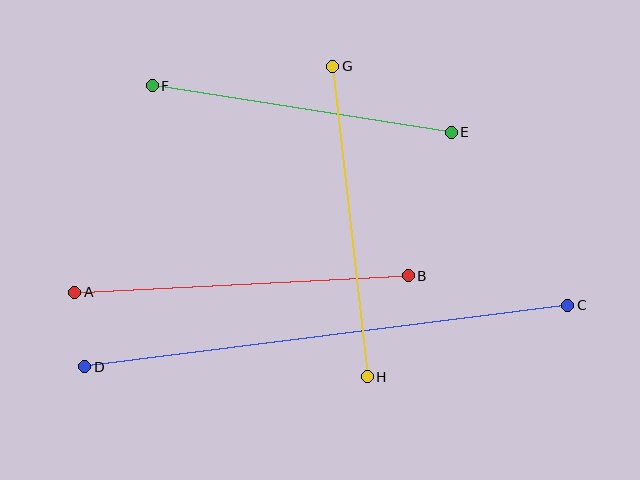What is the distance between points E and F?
The distance is approximately 303 pixels.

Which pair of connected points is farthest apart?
Points C and D are farthest apart.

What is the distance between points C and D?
The distance is approximately 487 pixels.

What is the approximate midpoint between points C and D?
The midpoint is at approximately (326, 336) pixels.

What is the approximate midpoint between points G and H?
The midpoint is at approximately (350, 221) pixels.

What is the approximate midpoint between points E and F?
The midpoint is at approximately (302, 109) pixels.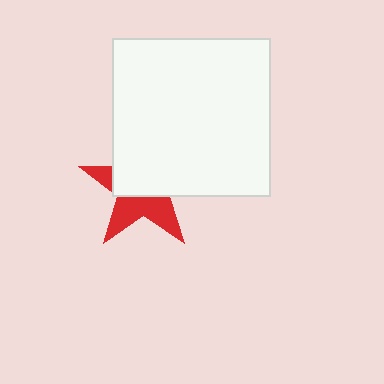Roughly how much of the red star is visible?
A small part of it is visible (roughly 43%).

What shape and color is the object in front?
The object in front is a white square.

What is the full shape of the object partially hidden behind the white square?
The partially hidden object is a red star.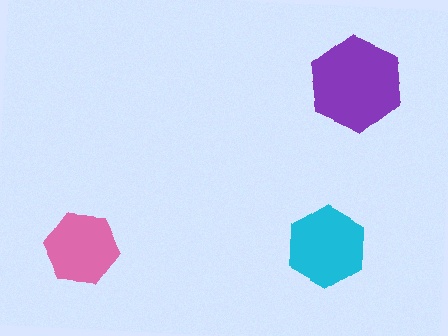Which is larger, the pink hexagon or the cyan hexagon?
The cyan one.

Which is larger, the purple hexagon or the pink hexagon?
The purple one.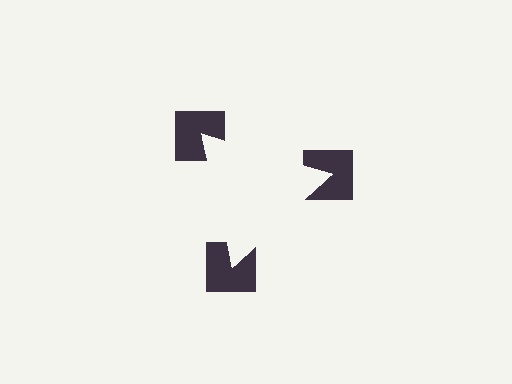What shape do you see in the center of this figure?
An illusory triangle — its edges are inferred from the aligned wedge cuts in the notched squares, not physically drawn.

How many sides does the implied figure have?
3 sides.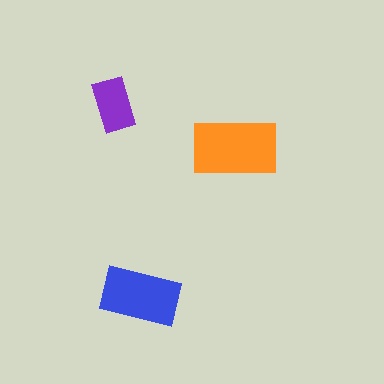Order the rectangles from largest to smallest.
the orange one, the blue one, the purple one.